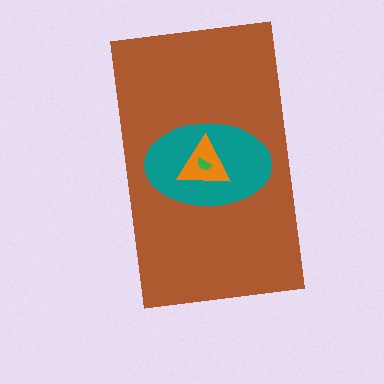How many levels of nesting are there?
4.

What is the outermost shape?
The brown rectangle.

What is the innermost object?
The green semicircle.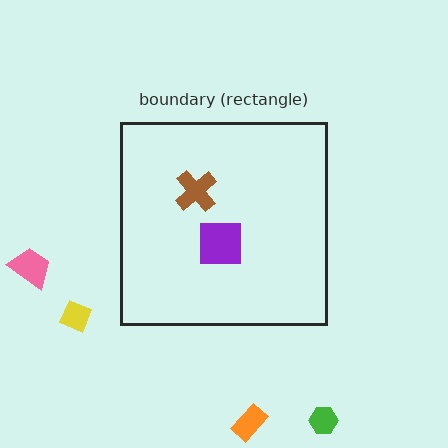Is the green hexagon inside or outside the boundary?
Outside.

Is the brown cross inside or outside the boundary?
Inside.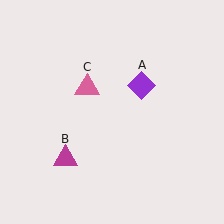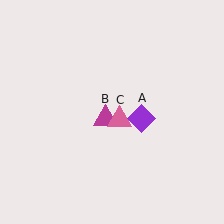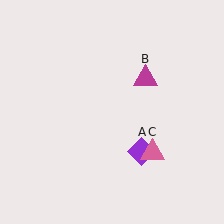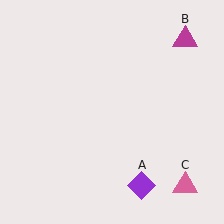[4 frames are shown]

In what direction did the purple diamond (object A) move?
The purple diamond (object A) moved down.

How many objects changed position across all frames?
3 objects changed position: purple diamond (object A), magenta triangle (object B), pink triangle (object C).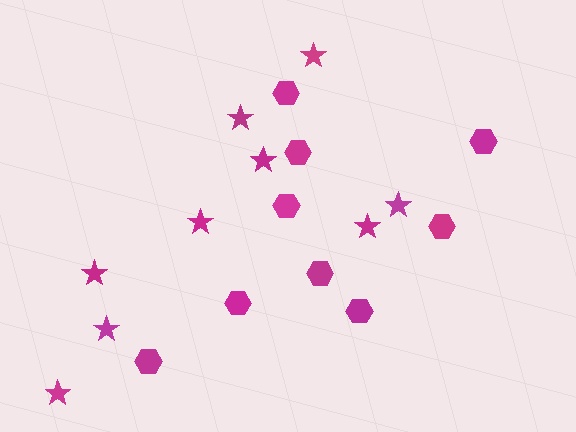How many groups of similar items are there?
There are 2 groups: one group of stars (9) and one group of hexagons (9).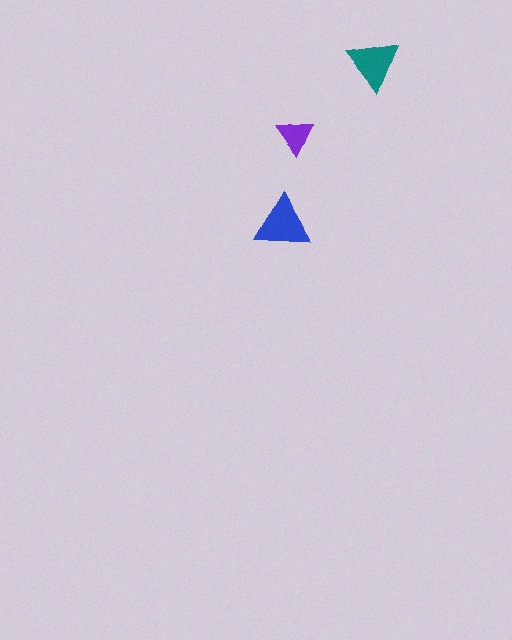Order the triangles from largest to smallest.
the blue one, the teal one, the purple one.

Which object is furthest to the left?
The blue triangle is leftmost.